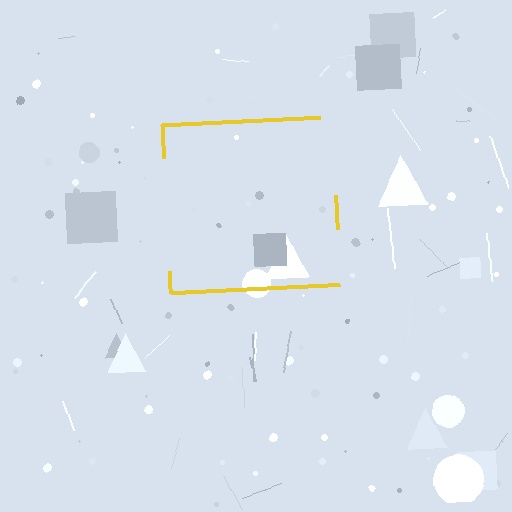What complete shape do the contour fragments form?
The contour fragments form a square.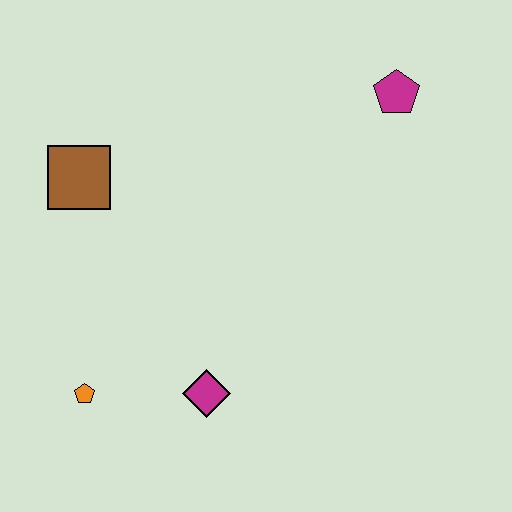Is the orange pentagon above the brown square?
No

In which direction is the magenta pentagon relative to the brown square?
The magenta pentagon is to the right of the brown square.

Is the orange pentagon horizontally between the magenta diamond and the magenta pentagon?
No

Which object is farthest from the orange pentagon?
The magenta pentagon is farthest from the orange pentagon.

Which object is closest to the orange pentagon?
The magenta diamond is closest to the orange pentagon.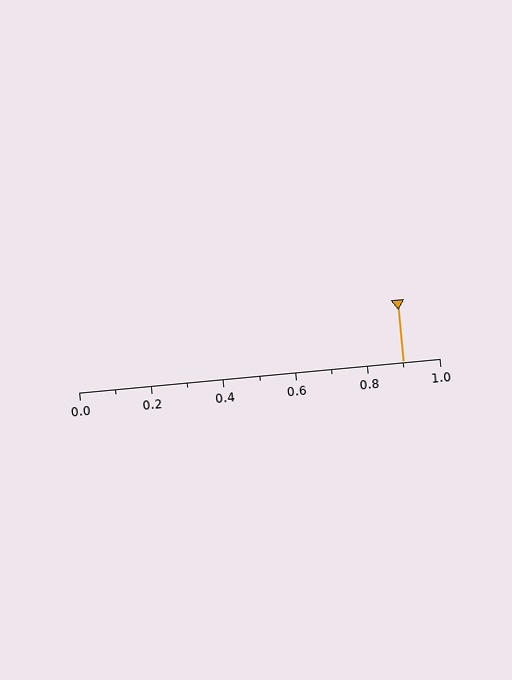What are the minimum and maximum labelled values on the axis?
The axis runs from 0.0 to 1.0.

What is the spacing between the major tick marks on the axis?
The major ticks are spaced 0.2 apart.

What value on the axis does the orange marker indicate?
The marker indicates approximately 0.9.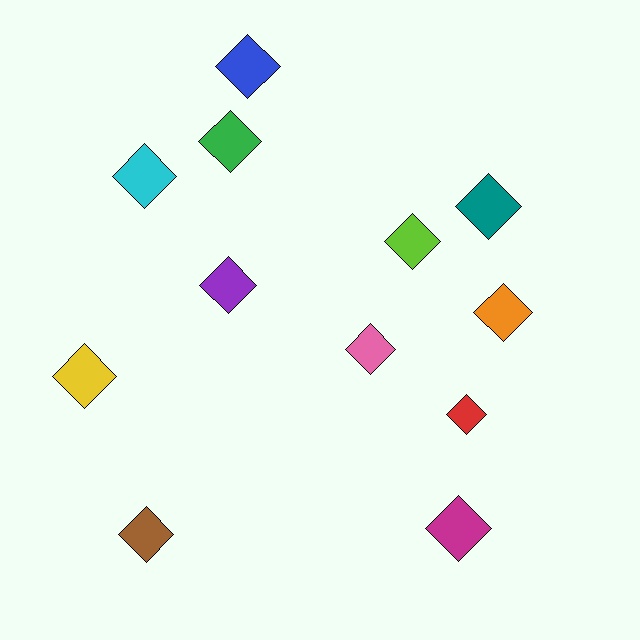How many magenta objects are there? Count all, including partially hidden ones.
There is 1 magenta object.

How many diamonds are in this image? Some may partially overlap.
There are 12 diamonds.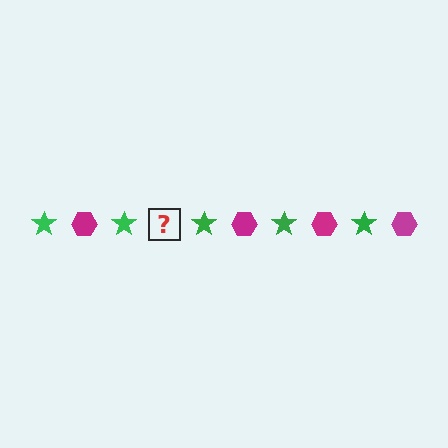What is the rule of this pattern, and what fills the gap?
The rule is that the pattern alternates between green star and magenta hexagon. The gap should be filled with a magenta hexagon.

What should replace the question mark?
The question mark should be replaced with a magenta hexagon.